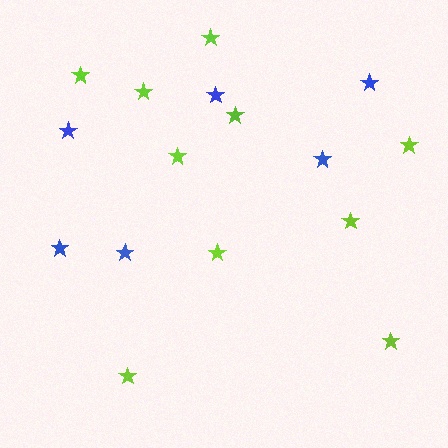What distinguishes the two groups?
There are 2 groups: one group of blue stars (6) and one group of lime stars (10).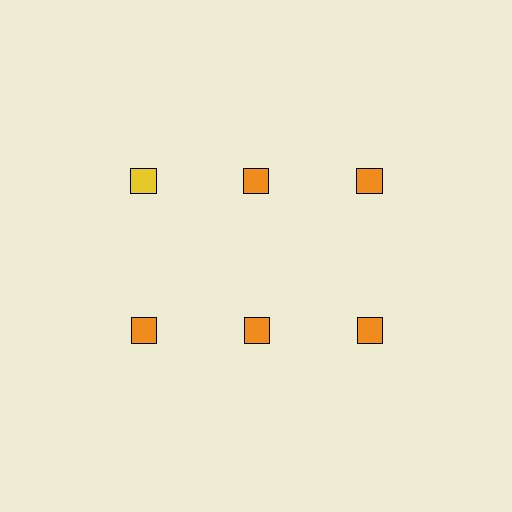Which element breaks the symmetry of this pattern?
The yellow square in the top row, leftmost column breaks the symmetry. All other shapes are orange squares.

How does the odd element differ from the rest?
It has a different color: yellow instead of orange.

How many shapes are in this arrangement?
There are 6 shapes arranged in a grid pattern.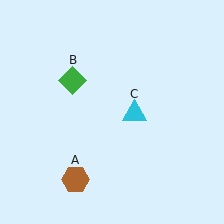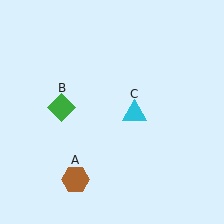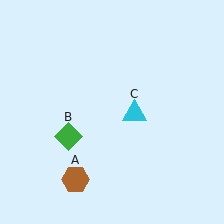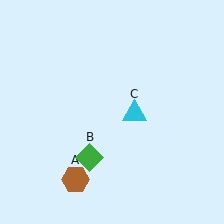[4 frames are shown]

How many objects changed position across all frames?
1 object changed position: green diamond (object B).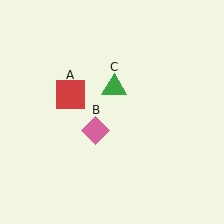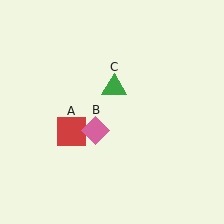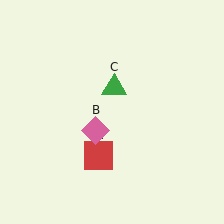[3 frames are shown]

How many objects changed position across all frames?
1 object changed position: red square (object A).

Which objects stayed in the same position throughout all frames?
Pink diamond (object B) and green triangle (object C) remained stationary.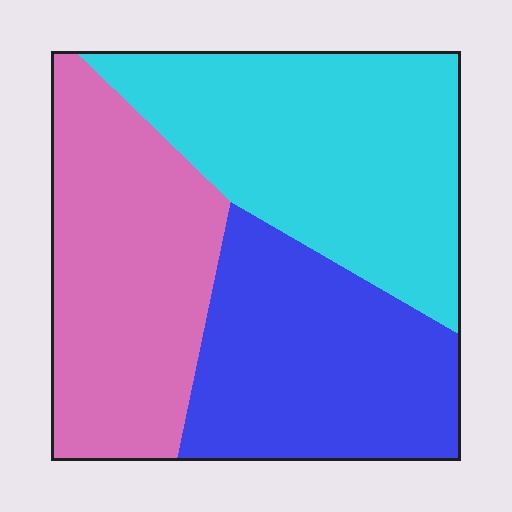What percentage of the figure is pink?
Pink takes up about one third (1/3) of the figure.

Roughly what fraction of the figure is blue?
Blue takes up between a quarter and a half of the figure.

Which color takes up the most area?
Cyan, at roughly 35%.